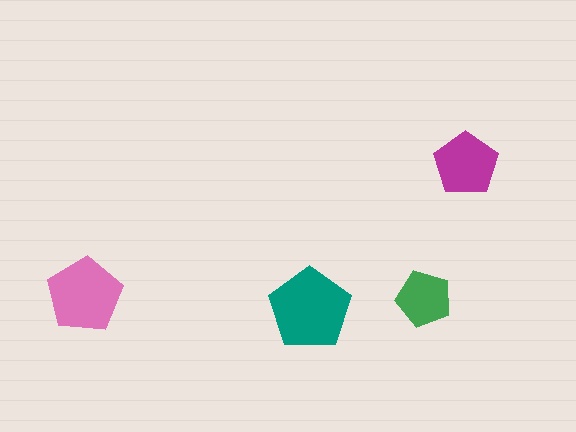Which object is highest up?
The magenta pentagon is topmost.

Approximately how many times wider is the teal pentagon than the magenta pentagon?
About 1.5 times wider.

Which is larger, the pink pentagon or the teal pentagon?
The teal one.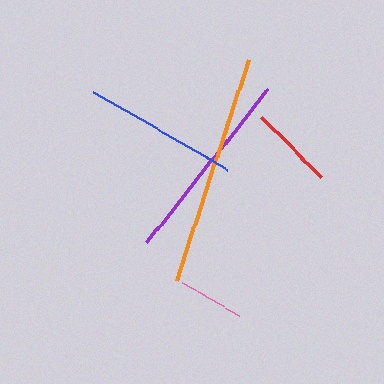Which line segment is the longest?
The orange line is the longest at approximately 233 pixels.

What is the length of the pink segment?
The pink segment is approximately 67 pixels long.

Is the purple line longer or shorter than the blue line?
The purple line is longer than the blue line.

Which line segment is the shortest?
The pink line is the shortest at approximately 67 pixels.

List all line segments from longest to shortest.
From longest to shortest: orange, purple, blue, red, pink.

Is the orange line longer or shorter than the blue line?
The orange line is longer than the blue line.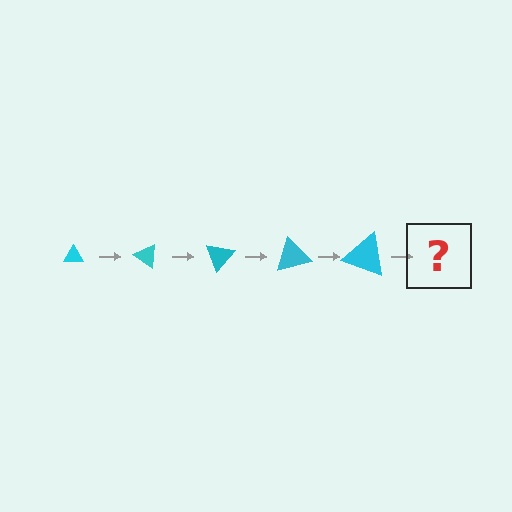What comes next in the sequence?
The next element should be a triangle, larger than the previous one and rotated 175 degrees from the start.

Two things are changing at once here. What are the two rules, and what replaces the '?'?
The two rules are that the triangle grows larger each step and it rotates 35 degrees each step. The '?' should be a triangle, larger than the previous one and rotated 175 degrees from the start.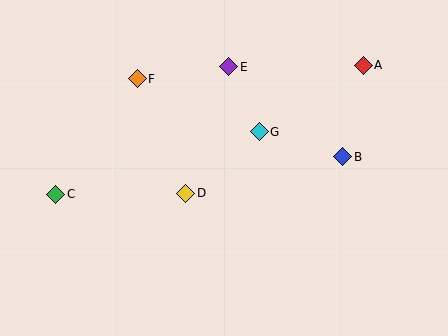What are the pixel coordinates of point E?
Point E is at (229, 67).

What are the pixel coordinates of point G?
Point G is at (259, 132).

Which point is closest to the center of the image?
Point D at (186, 193) is closest to the center.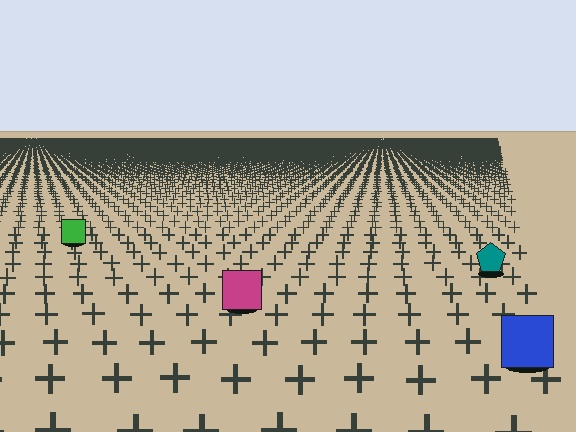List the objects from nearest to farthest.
From nearest to farthest: the blue square, the magenta square, the teal pentagon, the green square.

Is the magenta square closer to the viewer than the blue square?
No. The blue square is closer — you can tell from the texture gradient: the ground texture is coarser near it.